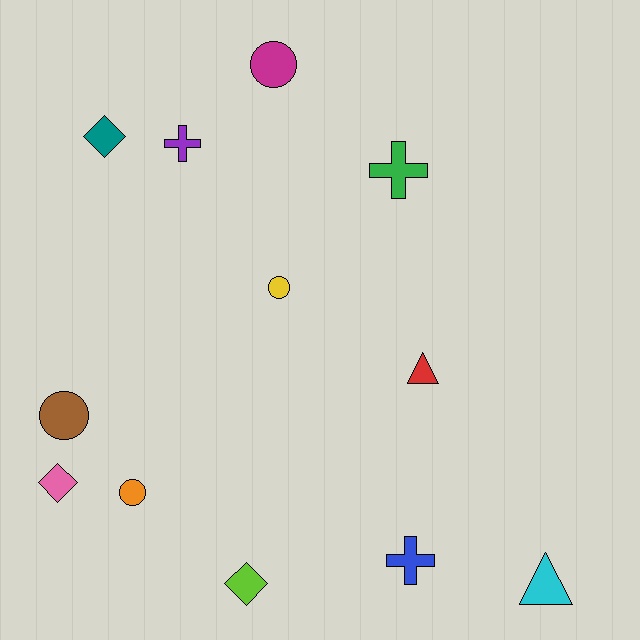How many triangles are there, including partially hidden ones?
There are 2 triangles.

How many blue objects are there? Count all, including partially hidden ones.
There is 1 blue object.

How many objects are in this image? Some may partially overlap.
There are 12 objects.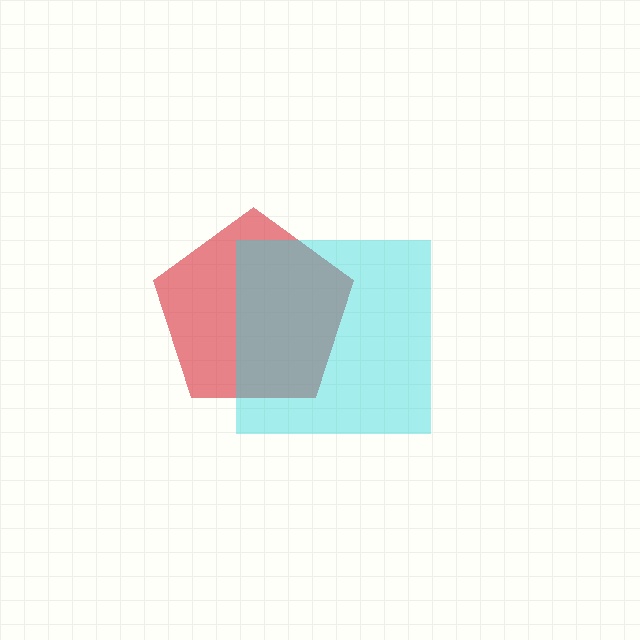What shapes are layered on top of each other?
The layered shapes are: a red pentagon, a cyan square.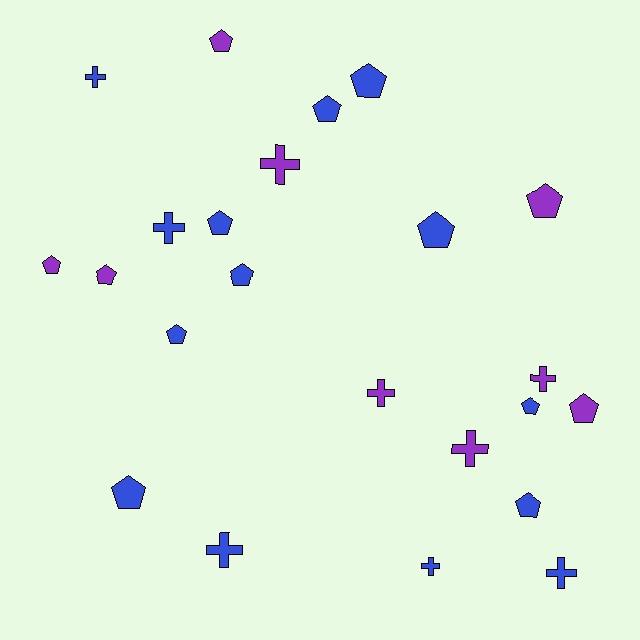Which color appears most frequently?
Blue, with 14 objects.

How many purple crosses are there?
There are 4 purple crosses.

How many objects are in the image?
There are 23 objects.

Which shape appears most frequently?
Pentagon, with 14 objects.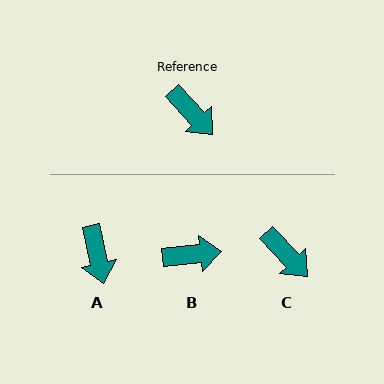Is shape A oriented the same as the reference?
No, it is off by about 31 degrees.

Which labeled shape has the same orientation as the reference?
C.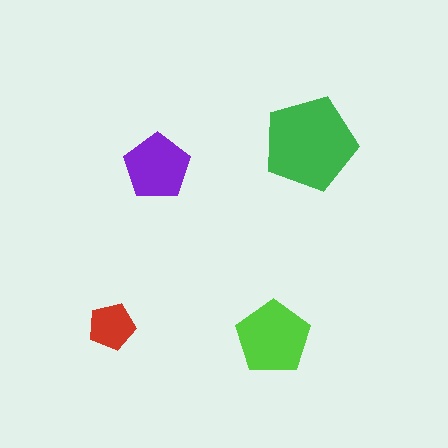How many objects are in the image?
There are 4 objects in the image.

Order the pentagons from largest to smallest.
the green one, the lime one, the purple one, the red one.